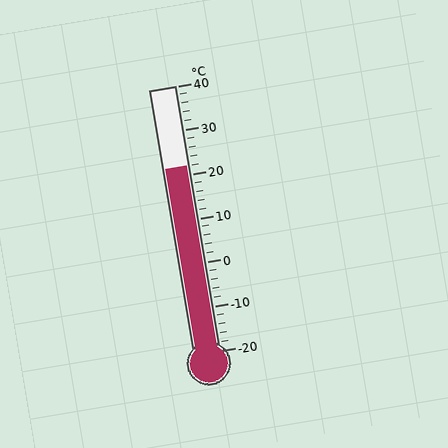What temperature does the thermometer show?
The thermometer shows approximately 22°C.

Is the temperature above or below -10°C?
The temperature is above -10°C.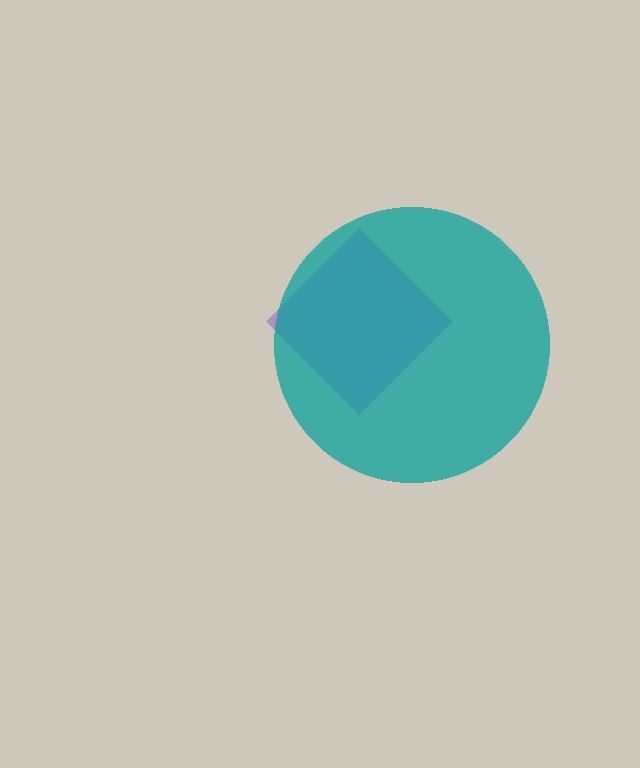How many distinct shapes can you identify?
There are 2 distinct shapes: a purple diamond, a teal circle.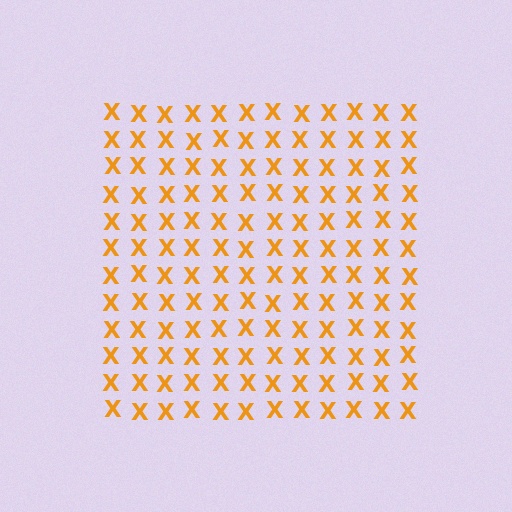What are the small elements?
The small elements are letter X's.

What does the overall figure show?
The overall figure shows a square.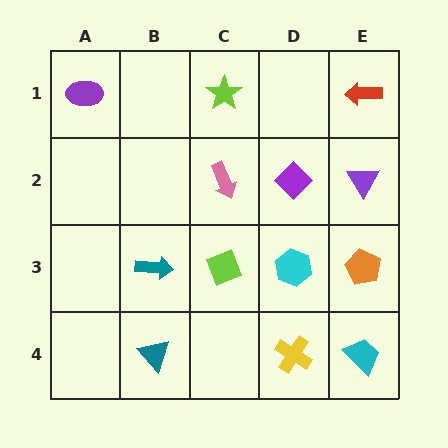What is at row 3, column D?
A cyan hexagon.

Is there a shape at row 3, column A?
No, that cell is empty.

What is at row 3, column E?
An orange pentagon.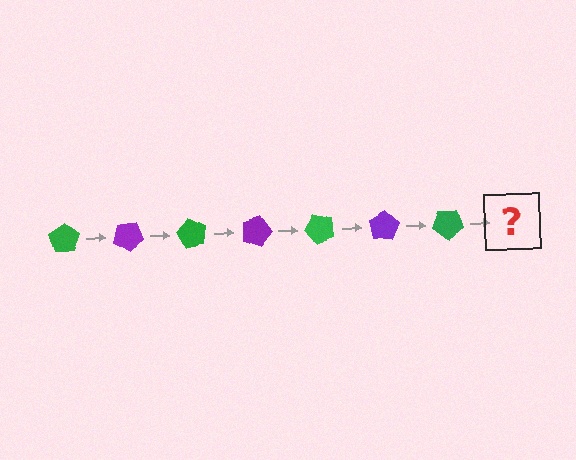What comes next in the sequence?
The next element should be a purple pentagon, rotated 210 degrees from the start.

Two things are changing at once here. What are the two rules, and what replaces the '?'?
The two rules are that it rotates 30 degrees each step and the color cycles through green and purple. The '?' should be a purple pentagon, rotated 210 degrees from the start.